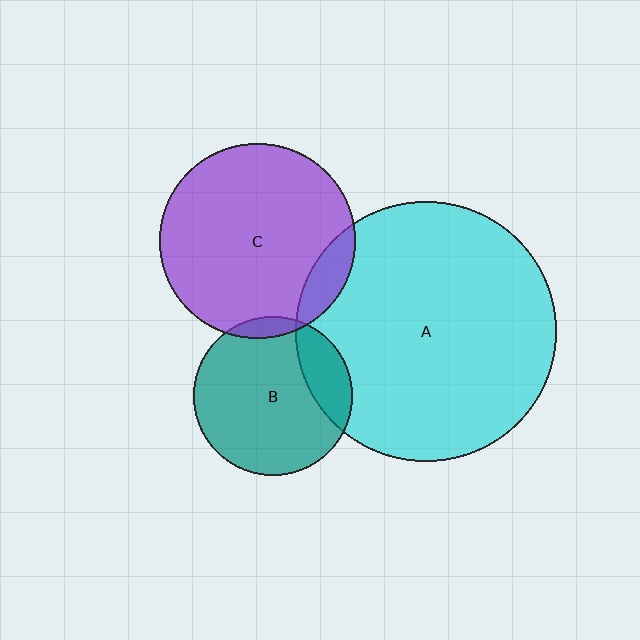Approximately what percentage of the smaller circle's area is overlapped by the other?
Approximately 5%.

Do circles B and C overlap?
Yes.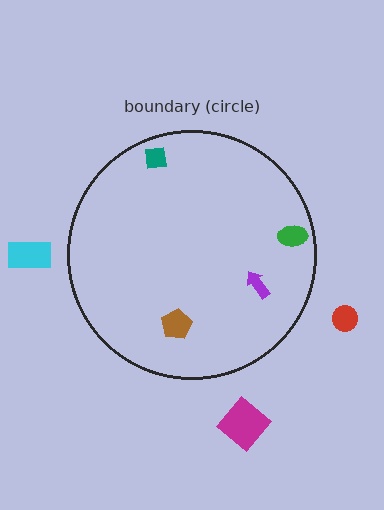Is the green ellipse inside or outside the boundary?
Inside.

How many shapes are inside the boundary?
4 inside, 3 outside.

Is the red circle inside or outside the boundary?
Outside.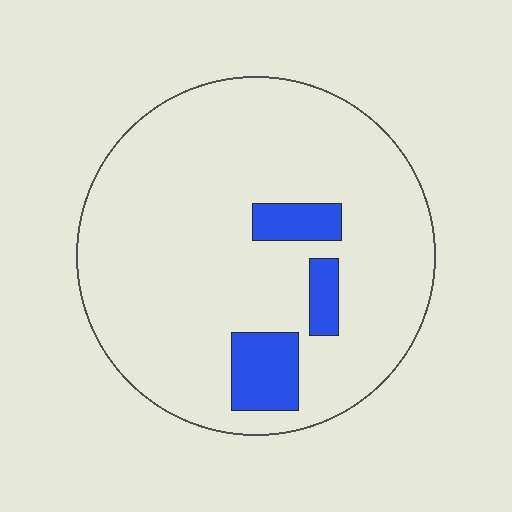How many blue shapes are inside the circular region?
3.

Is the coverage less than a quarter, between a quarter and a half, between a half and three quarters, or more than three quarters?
Less than a quarter.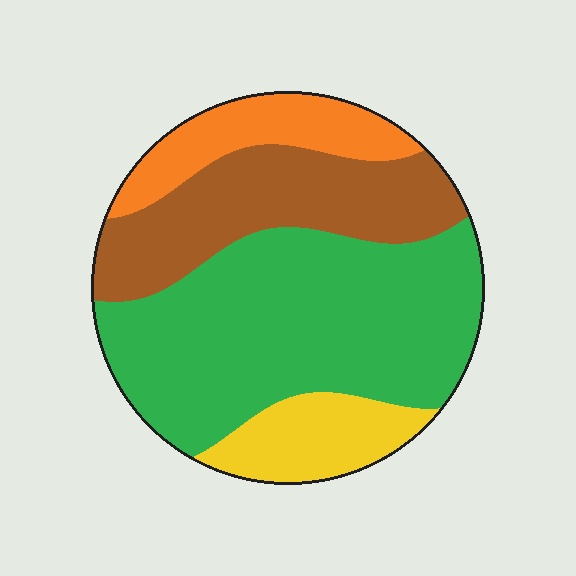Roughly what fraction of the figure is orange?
Orange takes up about one eighth (1/8) of the figure.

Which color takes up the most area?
Green, at roughly 50%.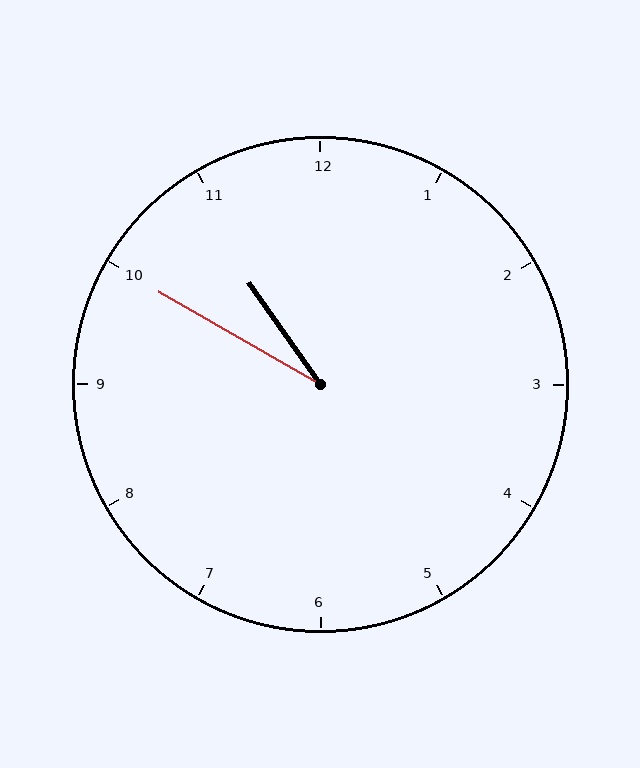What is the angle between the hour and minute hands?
Approximately 25 degrees.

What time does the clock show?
10:50.